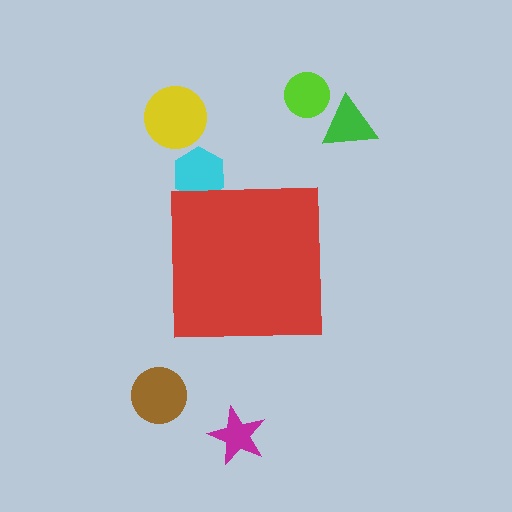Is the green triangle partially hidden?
No, the green triangle is fully visible.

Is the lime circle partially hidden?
No, the lime circle is fully visible.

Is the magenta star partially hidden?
No, the magenta star is fully visible.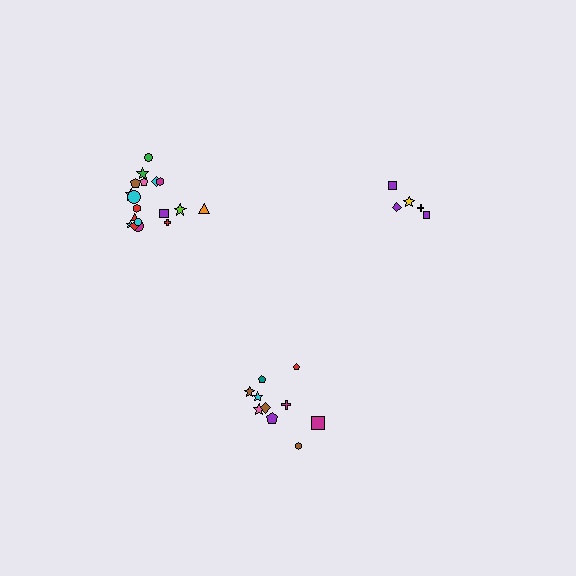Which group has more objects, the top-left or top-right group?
The top-left group.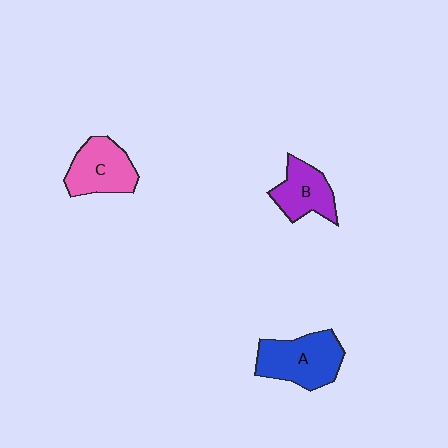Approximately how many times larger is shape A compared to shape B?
Approximately 1.4 times.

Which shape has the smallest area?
Shape B (purple).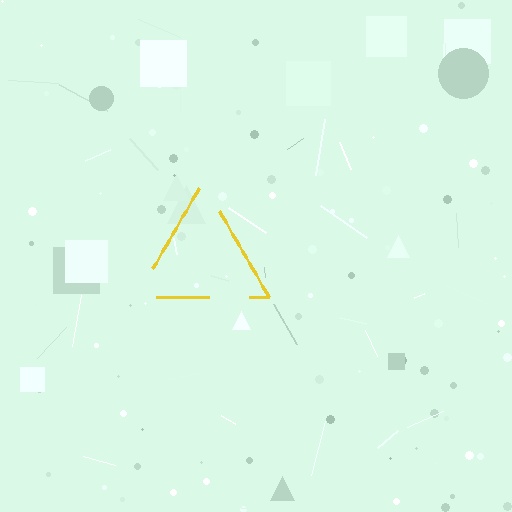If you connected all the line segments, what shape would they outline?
They would outline a triangle.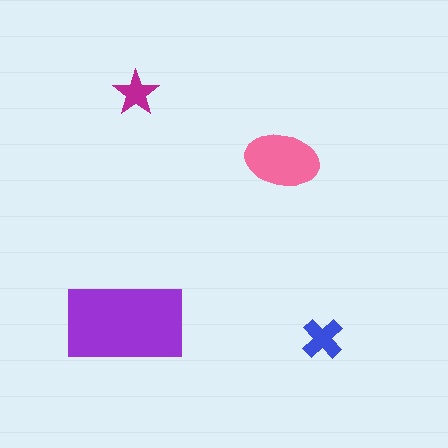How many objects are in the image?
There are 4 objects in the image.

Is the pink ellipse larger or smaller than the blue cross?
Larger.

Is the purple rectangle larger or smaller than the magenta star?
Larger.